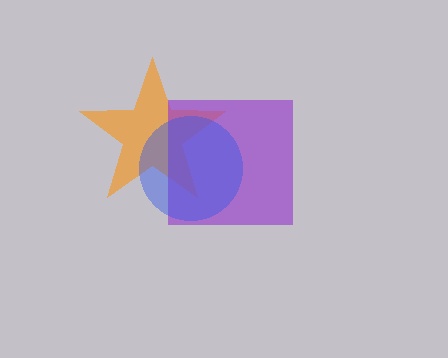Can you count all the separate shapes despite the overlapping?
Yes, there are 3 separate shapes.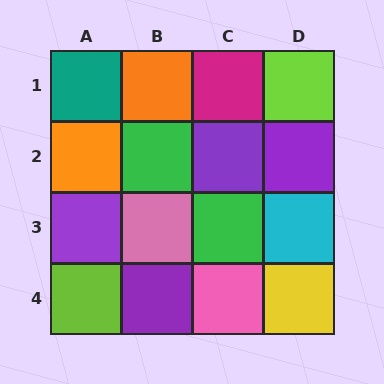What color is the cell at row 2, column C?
Purple.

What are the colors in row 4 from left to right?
Lime, purple, pink, yellow.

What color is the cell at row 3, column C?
Green.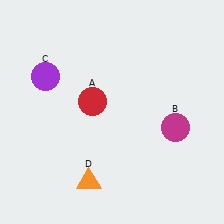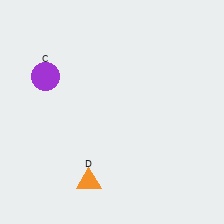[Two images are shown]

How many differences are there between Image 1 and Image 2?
There are 2 differences between the two images.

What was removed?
The magenta circle (B), the red circle (A) were removed in Image 2.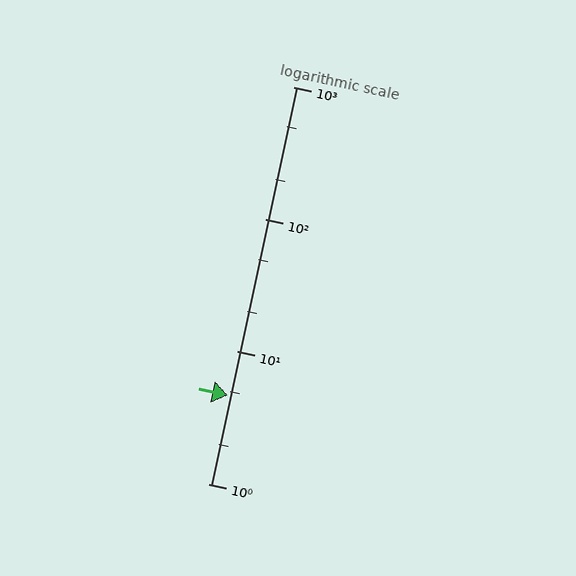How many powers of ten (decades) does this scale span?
The scale spans 3 decades, from 1 to 1000.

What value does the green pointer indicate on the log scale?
The pointer indicates approximately 4.7.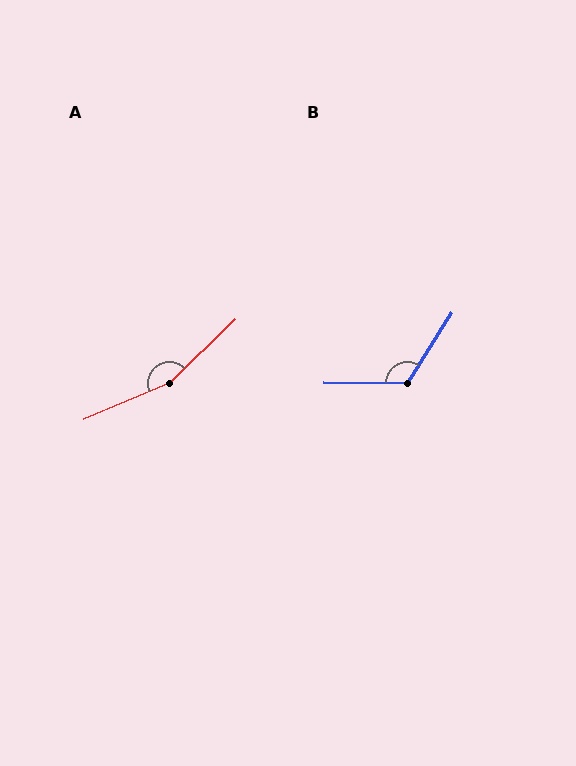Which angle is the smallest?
B, at approximately 122 degrees.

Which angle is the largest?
A, at approximately 159 degrees.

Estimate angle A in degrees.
Approximately 159 degrees.